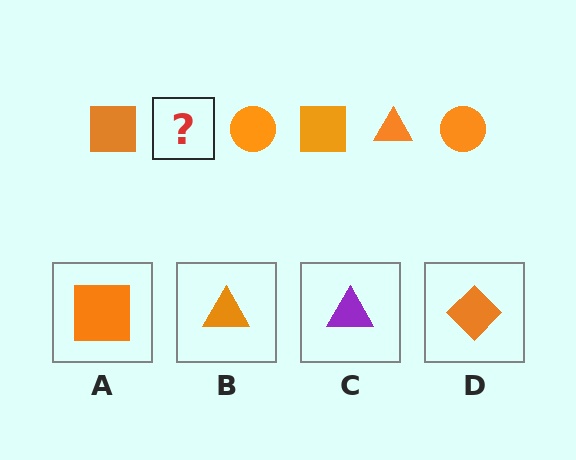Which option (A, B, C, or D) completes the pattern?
B.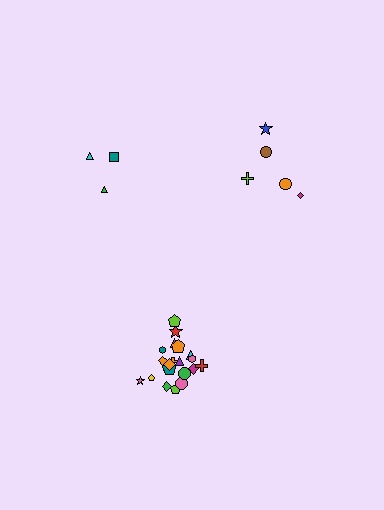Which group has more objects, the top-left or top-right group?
The top-right group.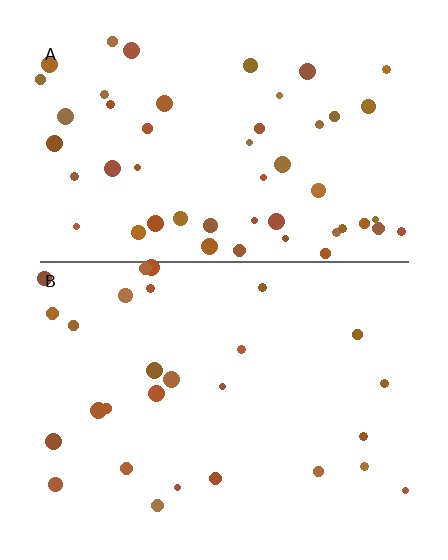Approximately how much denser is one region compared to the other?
Approximately 1.8× — region A over region B.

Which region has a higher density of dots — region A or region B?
A (the top).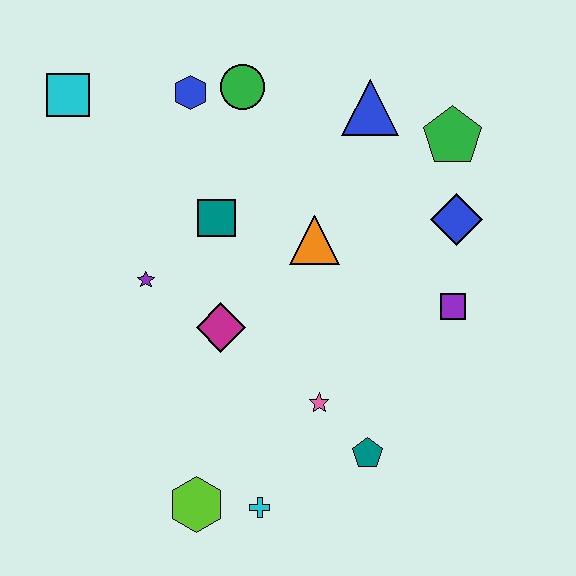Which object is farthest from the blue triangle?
The lime hexagon is farthest from the blue triangle.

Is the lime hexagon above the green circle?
No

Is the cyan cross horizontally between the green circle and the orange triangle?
Yes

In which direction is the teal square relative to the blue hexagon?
The teal square is below the blue hexagon.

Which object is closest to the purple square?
The blue diamond is closest to the purple square.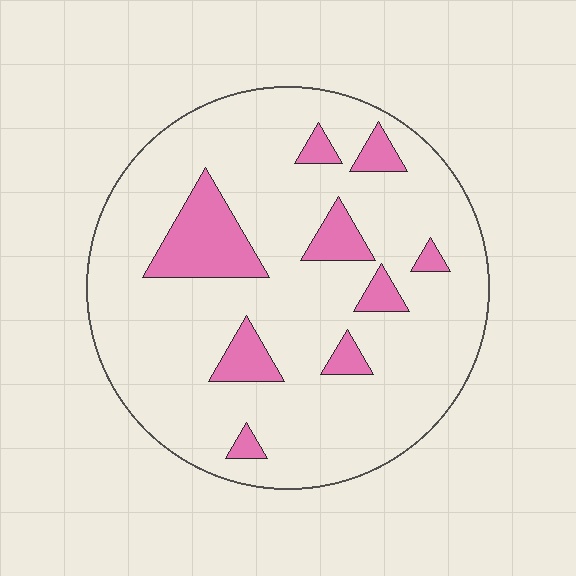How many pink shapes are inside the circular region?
9.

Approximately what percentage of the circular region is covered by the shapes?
Approximately 15%.